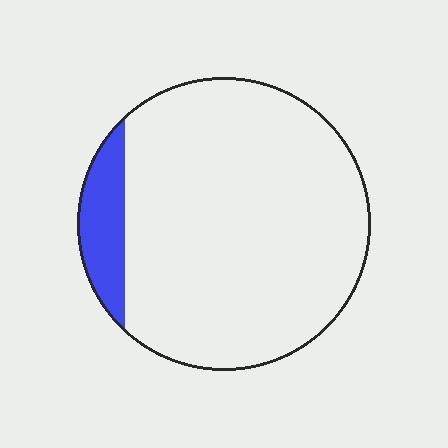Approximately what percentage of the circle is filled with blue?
Approximately 10%.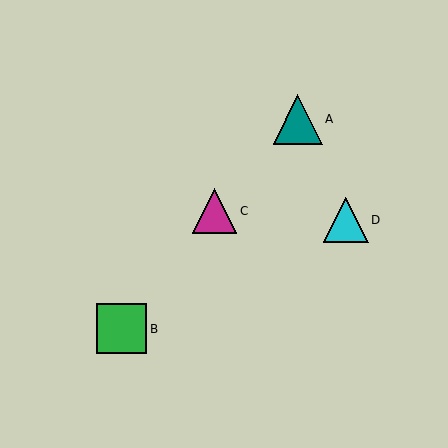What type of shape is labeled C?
Shape C is a magenta triangle.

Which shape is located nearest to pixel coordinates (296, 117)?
The teal triangle (labeled A) at (298, 119) is nearest to that location.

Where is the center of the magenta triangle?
The center of the magenta triangle is at (214, 211).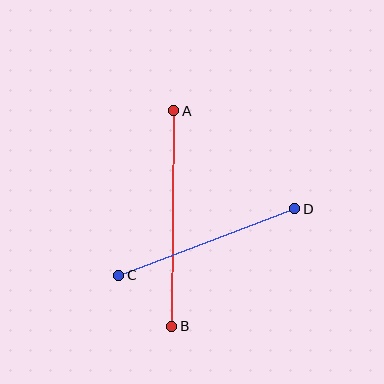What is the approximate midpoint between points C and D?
The midpoint is at approximately (207, 242) pixels.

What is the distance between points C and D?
The distance is approximately 188 pixels.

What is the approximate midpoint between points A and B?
The midpoint is at approximately (173, 219) pixels.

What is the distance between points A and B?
The distance is approximately 216 pixels.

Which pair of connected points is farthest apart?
Points A and B are farthest apart.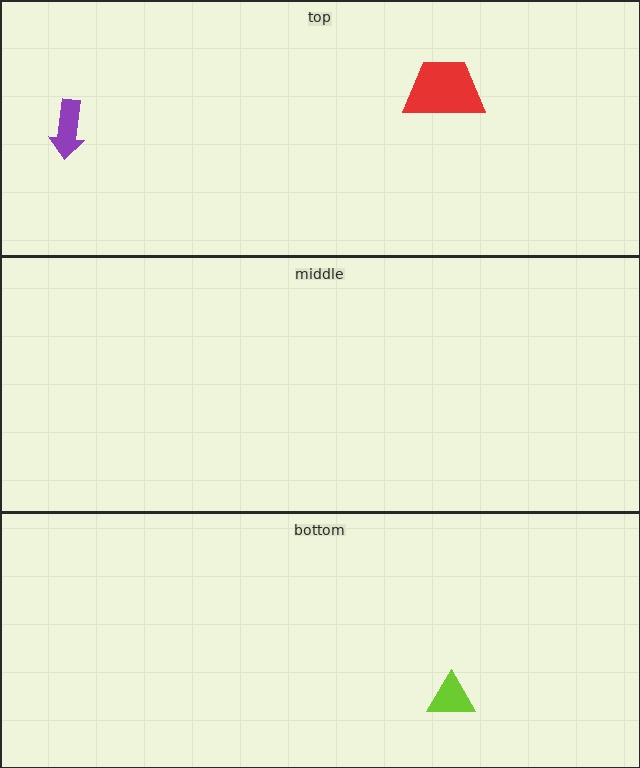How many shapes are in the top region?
2.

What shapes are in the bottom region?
The lime triangle.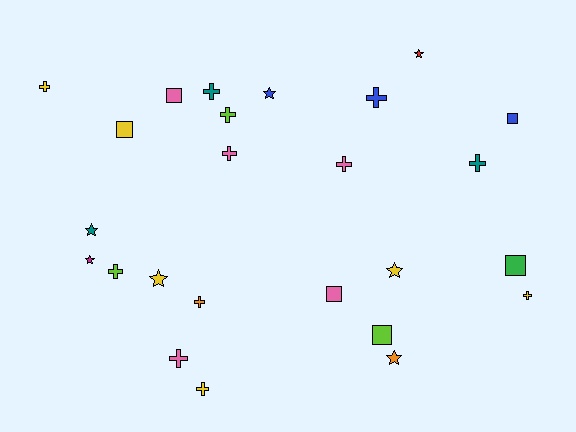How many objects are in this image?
There are 25 objects.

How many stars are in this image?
There are 7 stars.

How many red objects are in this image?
There is 1 red object.